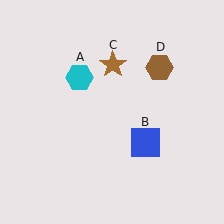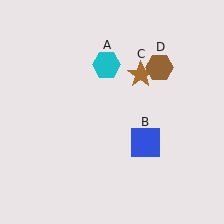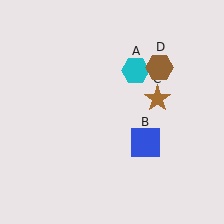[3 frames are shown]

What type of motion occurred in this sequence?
The cyan hexagon (object A), brown star (object C) rotated clockwise around the center of the scene.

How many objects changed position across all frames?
2 objects changed position: cyan hexagon (object A), brown star (object C).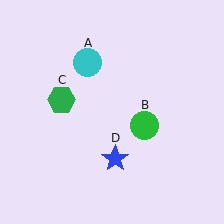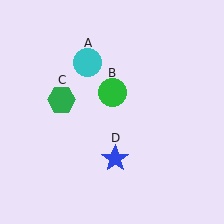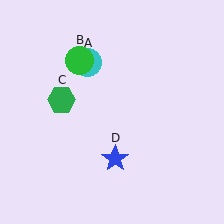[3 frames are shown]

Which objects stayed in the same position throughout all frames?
Cyan circle (object A) and green hexagon (object C) and blue star (object D) remained stationary.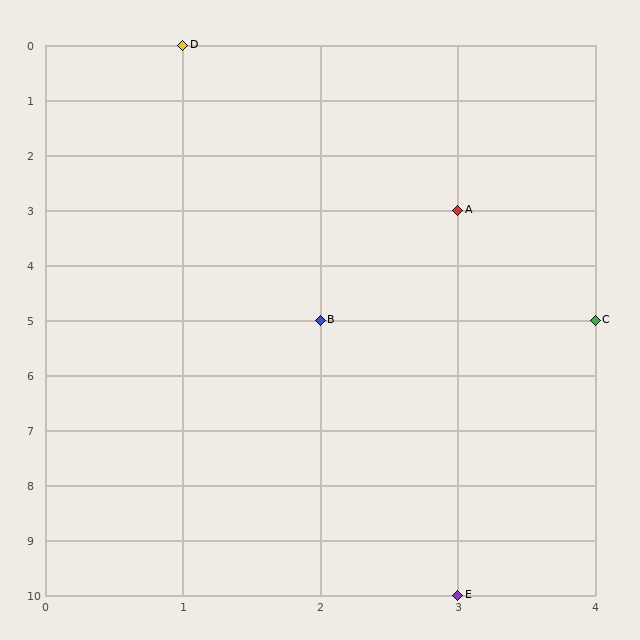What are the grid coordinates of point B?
Point B is at grid coordinates (2, 5).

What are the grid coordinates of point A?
Point A is at grid coordinates (3, 3).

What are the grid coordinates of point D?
Point D is at grid coordinates (1, 0).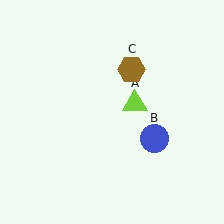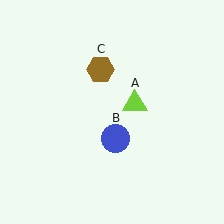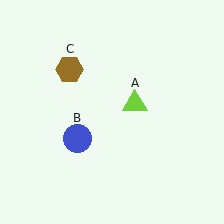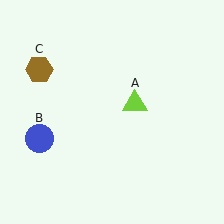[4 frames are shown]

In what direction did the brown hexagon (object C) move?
The brown hexagon (object C) moved left.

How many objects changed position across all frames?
2 objects changed position: blue circle (object B), brown hexagon (object C).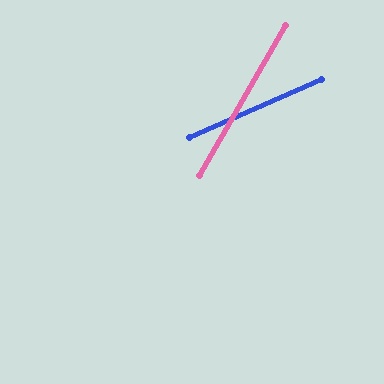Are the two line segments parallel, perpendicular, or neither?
Neither parallel nor perpendicular — they differ by about 37°.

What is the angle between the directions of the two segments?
Approximately 37 degrees.